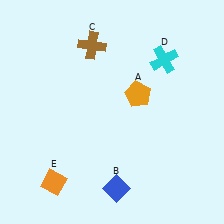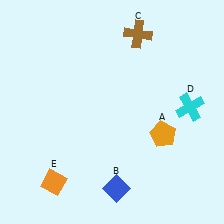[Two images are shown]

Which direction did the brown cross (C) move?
The brown cross (C) moved right.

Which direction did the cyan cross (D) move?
The cyan cross (D) moved down.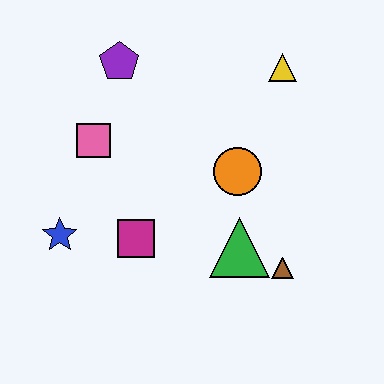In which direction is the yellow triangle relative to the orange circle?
The yellow triangle is above the orange circle.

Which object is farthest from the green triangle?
The purple pentagon is farthest from the green triangle.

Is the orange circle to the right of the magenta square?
Yes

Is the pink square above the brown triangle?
Yes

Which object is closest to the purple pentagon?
The pink square is closest to the purple pentagon.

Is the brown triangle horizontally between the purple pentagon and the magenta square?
No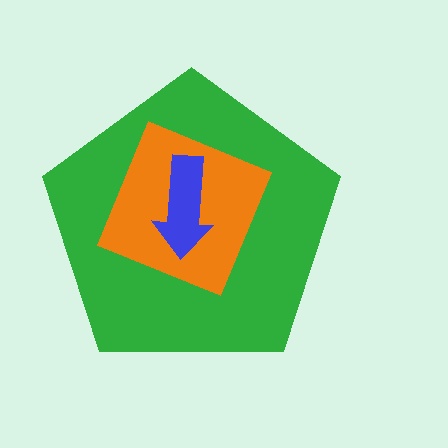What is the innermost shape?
The blue arrow.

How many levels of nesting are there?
3.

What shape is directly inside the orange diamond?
The blue arrow.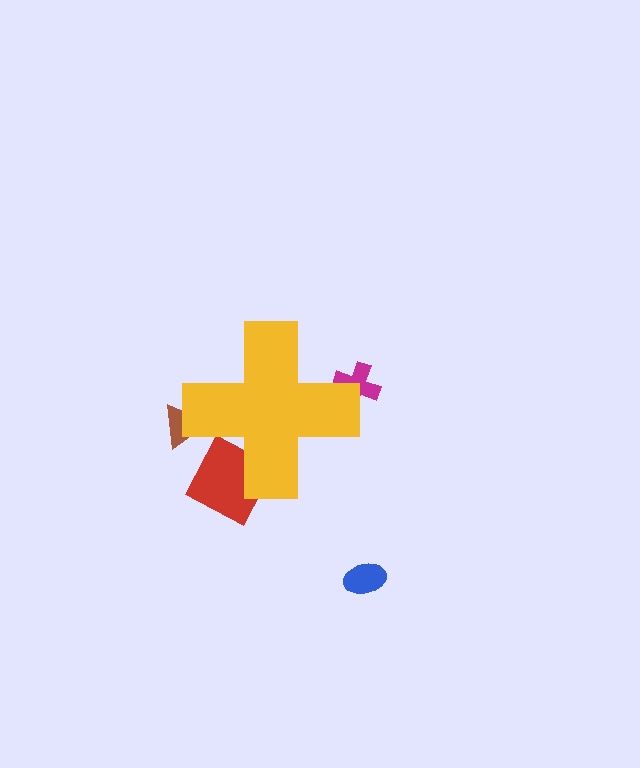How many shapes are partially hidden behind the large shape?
4 shapes are partially hidden.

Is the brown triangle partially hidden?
Yes, the brown triangle is partially hidden behind the yellow cross.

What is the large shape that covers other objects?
A yellow cross.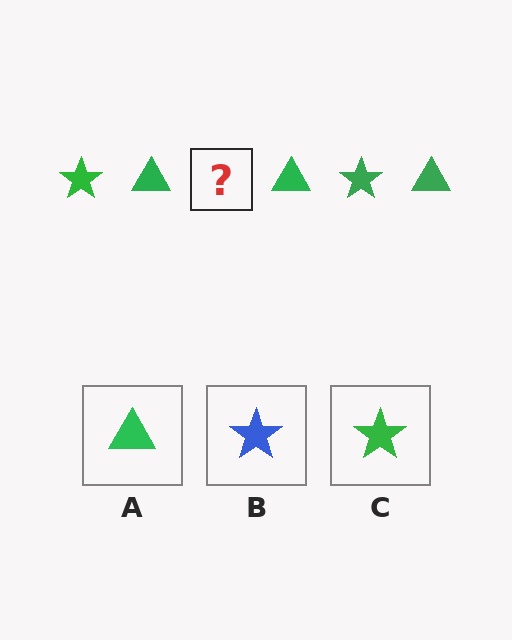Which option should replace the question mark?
Option C.